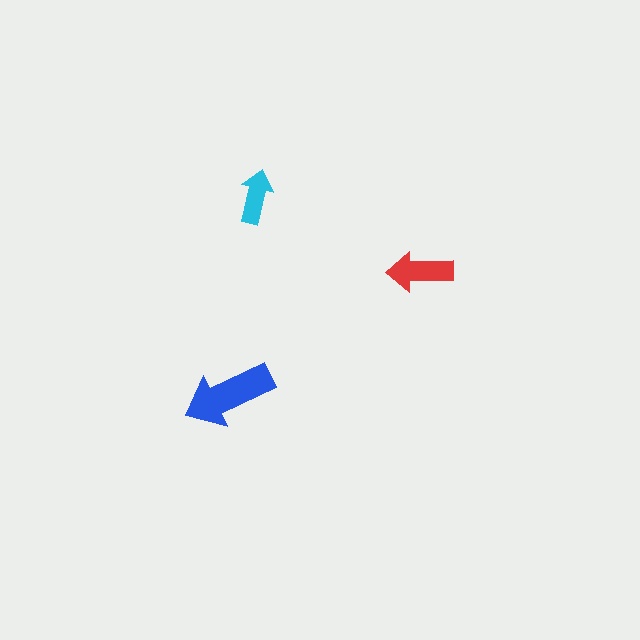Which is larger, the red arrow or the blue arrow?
The blue one.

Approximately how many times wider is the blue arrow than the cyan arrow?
About 1.5 times wider.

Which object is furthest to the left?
The blue arrow is leftmost.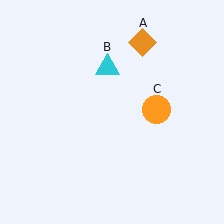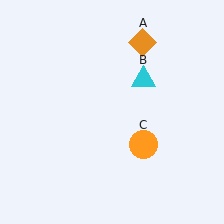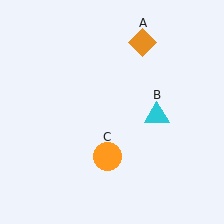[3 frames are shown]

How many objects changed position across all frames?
2 objects changed position: cyan triangle (object B), orange circle (object C).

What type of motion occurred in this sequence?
The cyan triangle (object B), orange circle (object C) rotated clockwise around the center of the scene.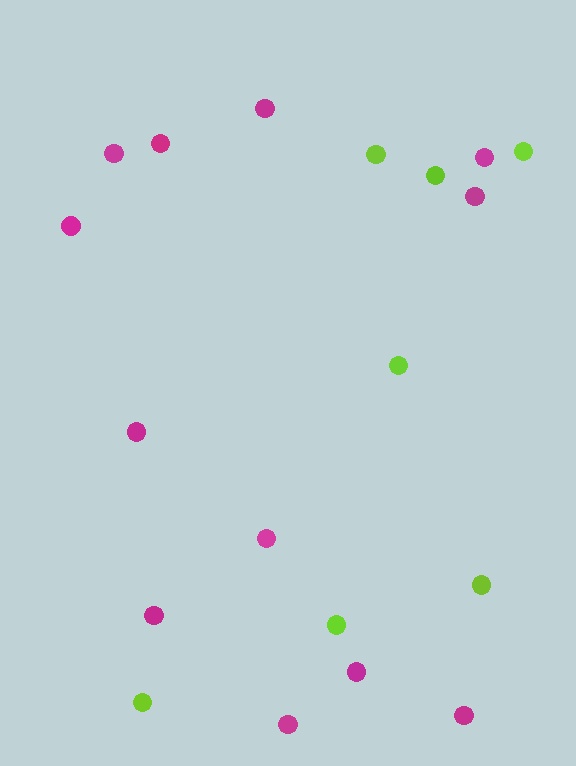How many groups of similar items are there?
There are 2 groups: one group of lime circles (7) and one group of magenta circles (12).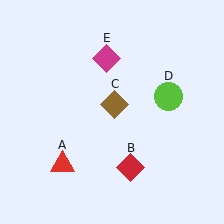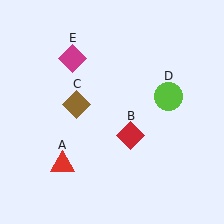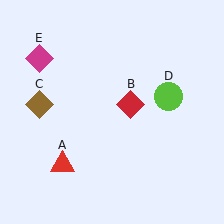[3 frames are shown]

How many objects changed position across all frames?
3 objects changed position: red diamond (object B), brown diamond (object C), magenta diamond (object E).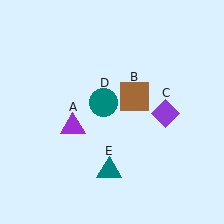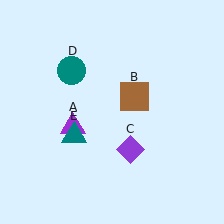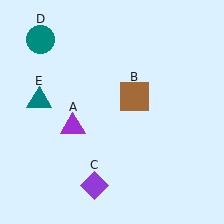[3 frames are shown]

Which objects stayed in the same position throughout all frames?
Purple triangle (object A) and brown square (object B) remained stationary.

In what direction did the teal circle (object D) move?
The teal circle (object D) moved up and to the left.